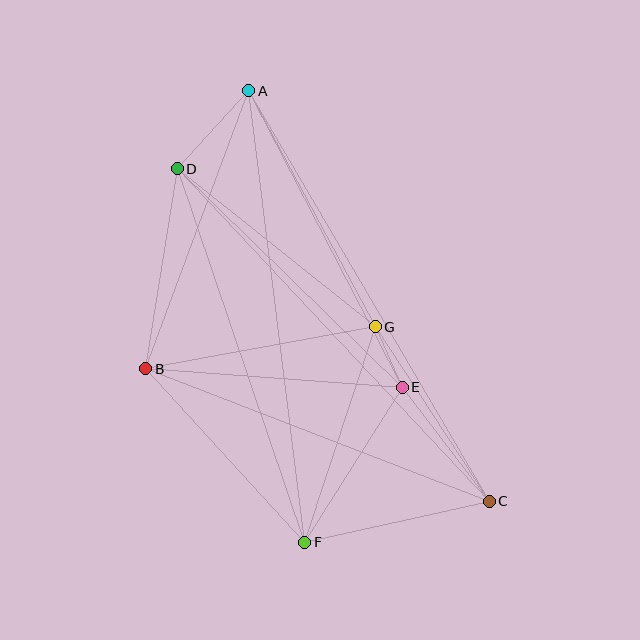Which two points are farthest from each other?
Points A and C are farthest from each other.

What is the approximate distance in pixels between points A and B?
The distance between A and B is approximately 296 pixels.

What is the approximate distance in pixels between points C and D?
The distance between C and D is approximately 456 pixels.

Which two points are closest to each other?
Points E and G are closest to each other.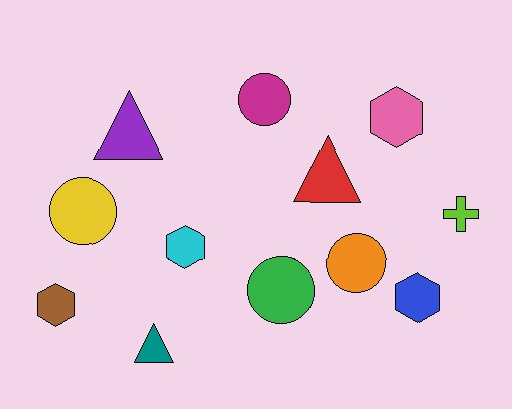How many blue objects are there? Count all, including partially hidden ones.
There is 1 blue object.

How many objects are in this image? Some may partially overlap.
There are 12 objects.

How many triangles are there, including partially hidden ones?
There are 3 triangles.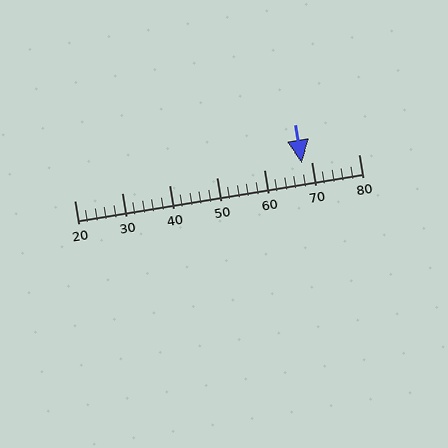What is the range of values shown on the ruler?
The ruler shows values from 20 to 80.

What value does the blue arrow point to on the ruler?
The blue arrow points to approximately 68.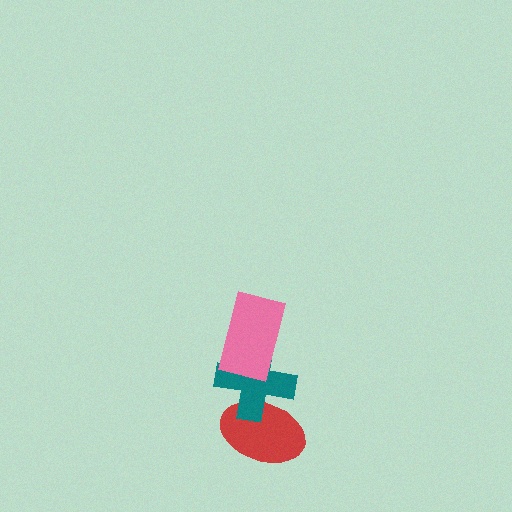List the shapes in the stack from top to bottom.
From top to bottom: the pink rectangle, the teal cross, the red ellipse.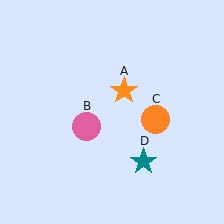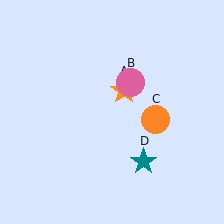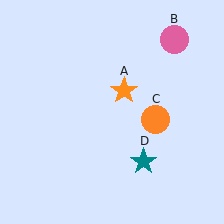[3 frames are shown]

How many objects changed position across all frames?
1 object changed position: pink circle (object B).